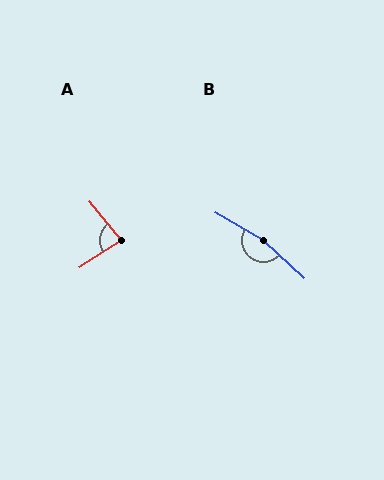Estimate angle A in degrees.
Approximately 83 degrees.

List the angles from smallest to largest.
A (83°), B (167°).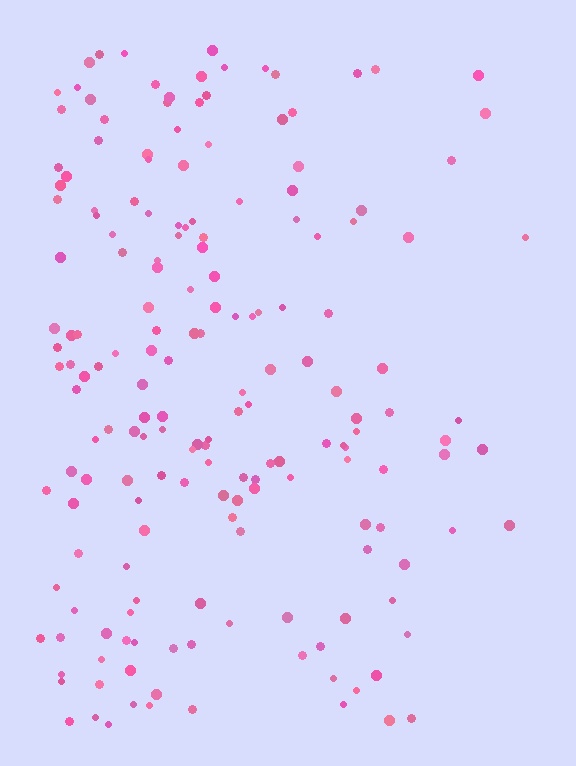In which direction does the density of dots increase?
From right to left, with the left side densest.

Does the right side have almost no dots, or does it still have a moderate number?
Still a moderate number, just noticeably fewer than the left.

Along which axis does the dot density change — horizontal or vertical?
Horizontal.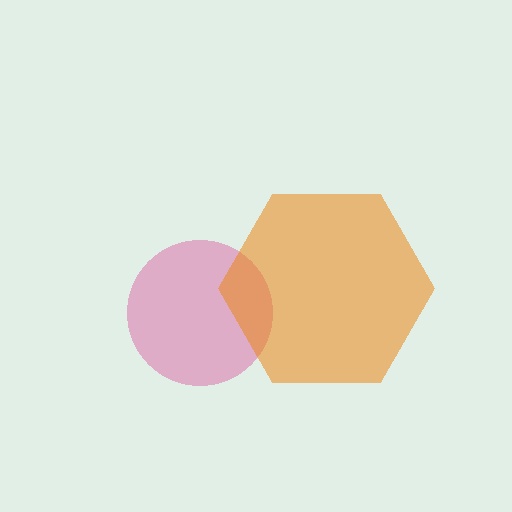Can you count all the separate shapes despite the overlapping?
Yes, there are 2 separate shapes.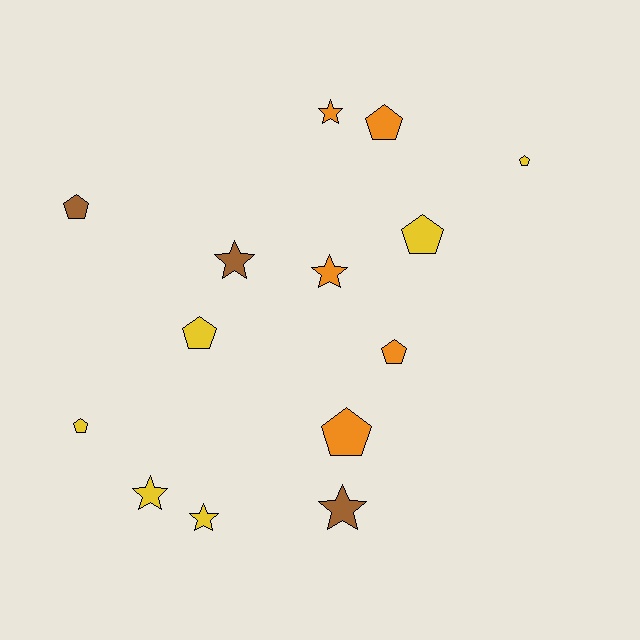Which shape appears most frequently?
Pentagon, with 8 objects.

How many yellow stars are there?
There are 2 yellow stars.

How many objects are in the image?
There are 14 objects.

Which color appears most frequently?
Yellow, with 6 objects.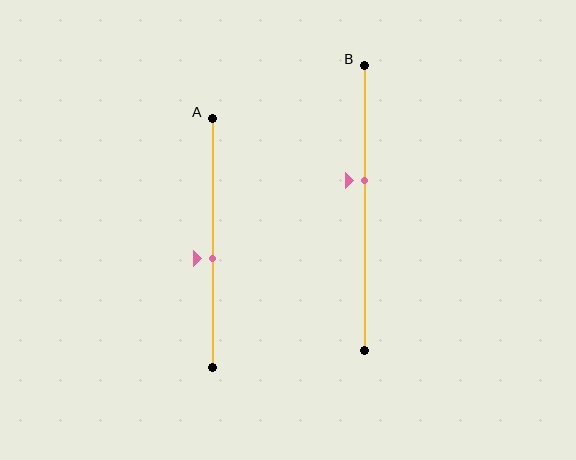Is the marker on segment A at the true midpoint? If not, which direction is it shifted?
No, the marker on segment A is shifted downward by about 6% of the segment length.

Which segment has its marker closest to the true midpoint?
Segment A has its marker closest to the true midpoint.